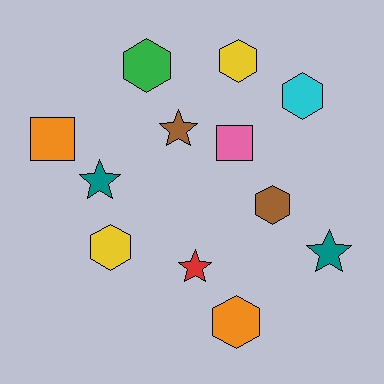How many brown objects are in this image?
There are 2 brown objects.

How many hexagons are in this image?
There are 6 hexagons.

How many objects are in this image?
There are 12 objects.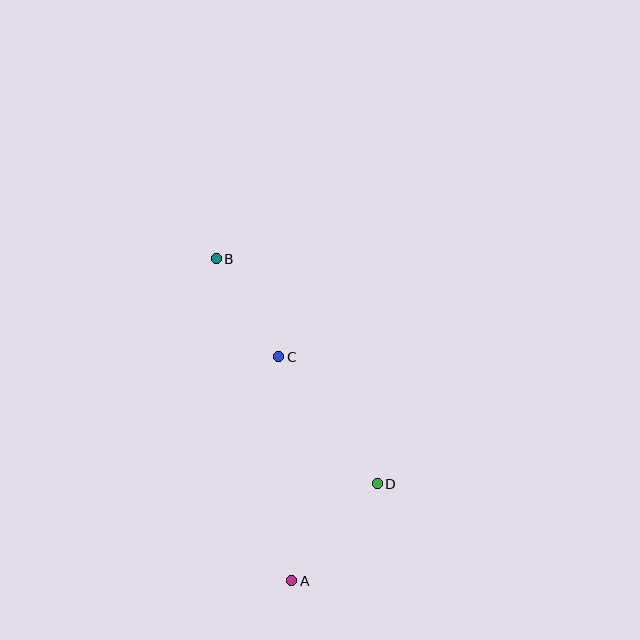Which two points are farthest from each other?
Points A and B are farthest from each other.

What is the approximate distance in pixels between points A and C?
The distance between A and C is approximately 225 pixels.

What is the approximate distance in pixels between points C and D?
The distance between C and D is approximately 161 pixels.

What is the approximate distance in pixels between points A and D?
The distance between A and D is approximately 129 pixels.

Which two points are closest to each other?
Points B and C are closest to each other.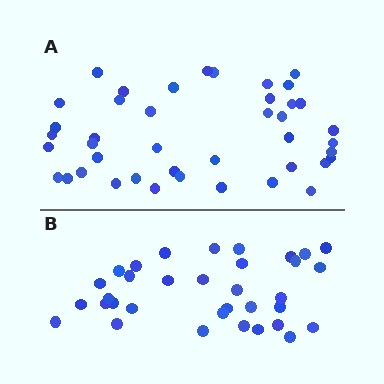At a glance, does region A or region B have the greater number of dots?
Region A (the top region) has more dots.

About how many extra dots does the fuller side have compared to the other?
Region A has roughly 8 or so more dots than region B.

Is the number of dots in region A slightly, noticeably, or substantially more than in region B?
Region A has only slightly more — the two regions are fairly close. The ratio is roughly 1.2 to 1.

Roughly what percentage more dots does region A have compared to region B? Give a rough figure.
About 25% more.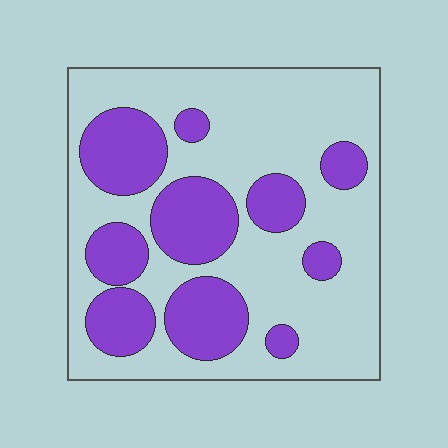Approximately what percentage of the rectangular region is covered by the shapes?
Approximately 35%.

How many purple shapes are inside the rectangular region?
10.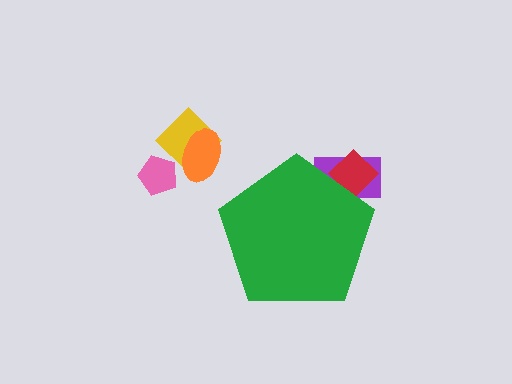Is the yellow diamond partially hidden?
No, the yellow diamond is fully visible.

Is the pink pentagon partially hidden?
No, the pink pentagon is fully visible.